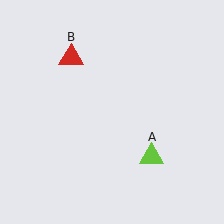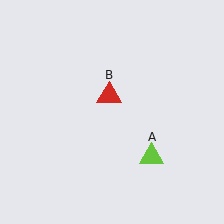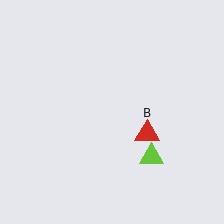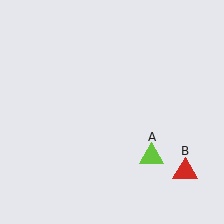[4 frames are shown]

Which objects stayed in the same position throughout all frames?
Lime triangle (object A) remained stationary.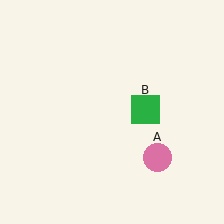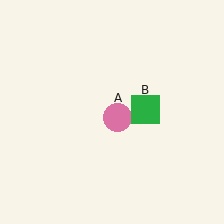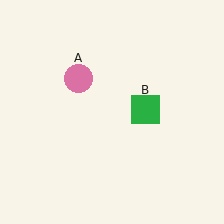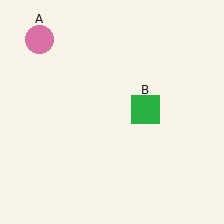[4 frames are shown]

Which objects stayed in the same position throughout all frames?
Green square (object B) remained stationary.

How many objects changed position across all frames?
1 object changed position: pink circle (object A).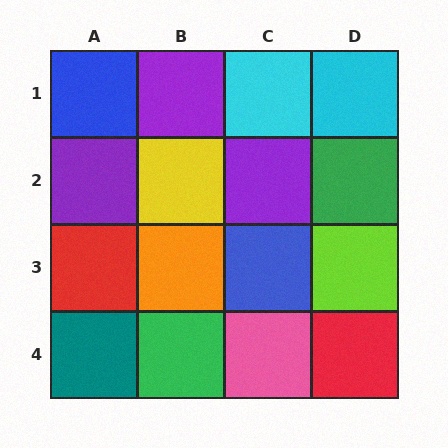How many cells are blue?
2 cells are blue.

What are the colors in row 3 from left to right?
Red, orange, blue, lime.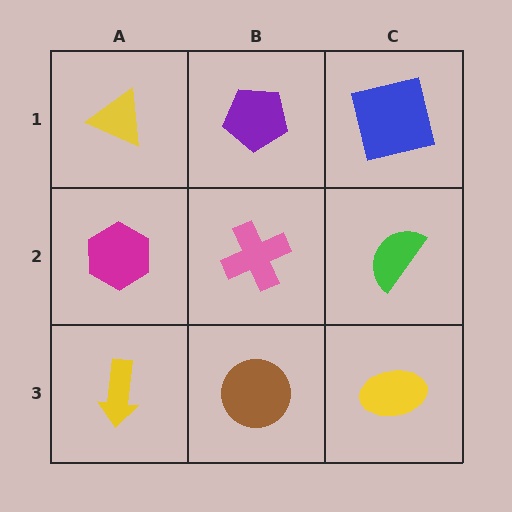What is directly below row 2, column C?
A yellow ellipse.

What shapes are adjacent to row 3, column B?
A pink cross (row 2, column B), a yellow arrow (row 3, column A), a yellow ellipse (row 3, column C).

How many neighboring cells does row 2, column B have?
4.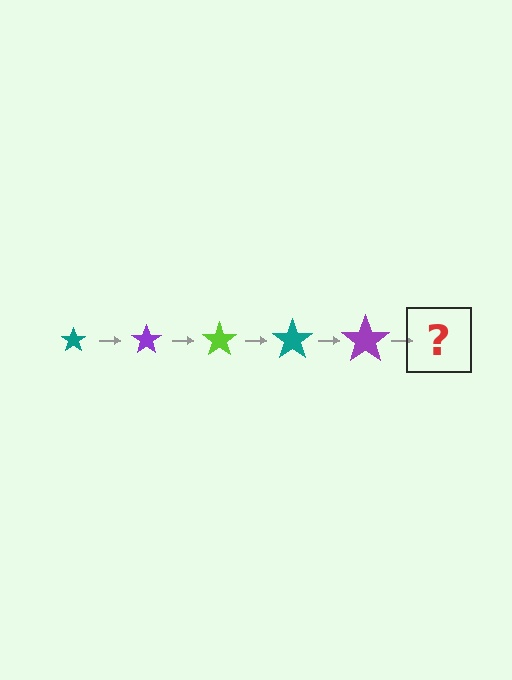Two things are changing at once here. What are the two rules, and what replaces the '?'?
The two rules are that the star grows larger each step and the color cycles through teal, purple, and lime. The '?' should be a lime star, larger than the previous one.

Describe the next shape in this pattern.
It should be a lime star, larger than the previous one.